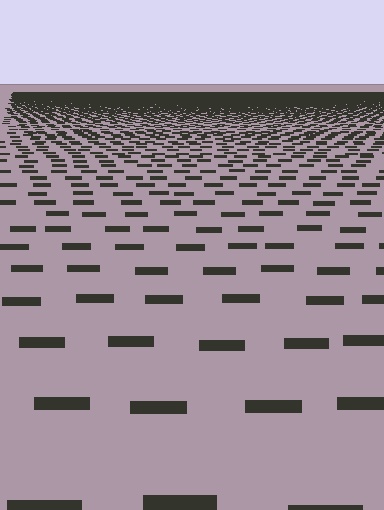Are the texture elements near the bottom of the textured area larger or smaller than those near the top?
Larger. Near the bottom, elements are closer to the viewer and appear at a bigger on-screen size.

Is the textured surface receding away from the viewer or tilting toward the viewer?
The surface is receding away from the viewer. Texture elements get smaller and denser toward the top.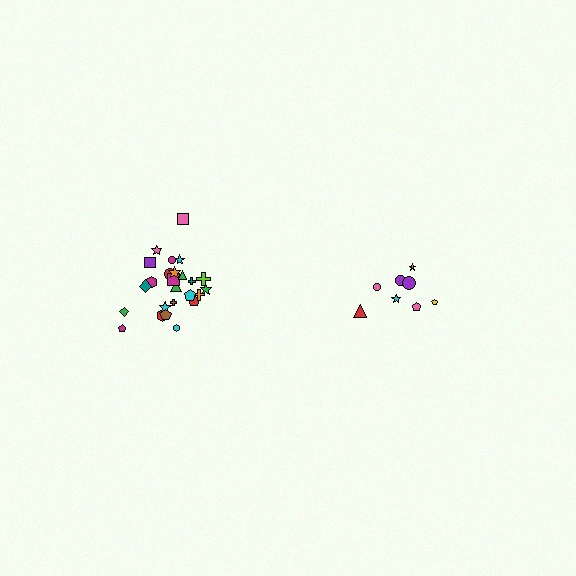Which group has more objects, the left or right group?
The left group.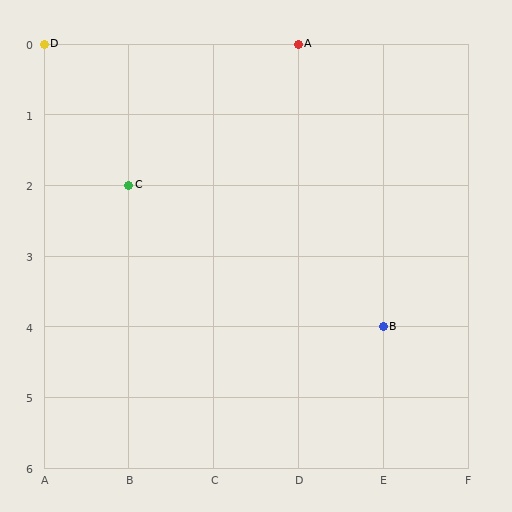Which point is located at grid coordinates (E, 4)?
Point B is at (E, 4).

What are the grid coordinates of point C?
Point C is at grid coordinates (B, 2).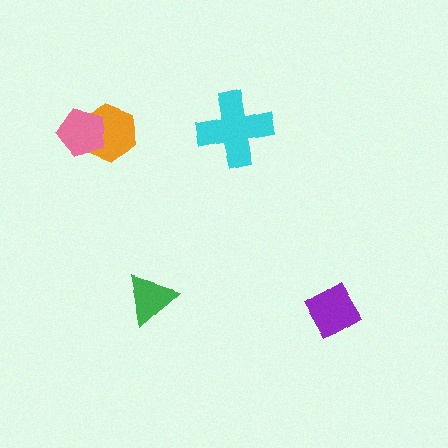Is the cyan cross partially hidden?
No, no other shape covers it.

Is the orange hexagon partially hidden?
Yes, it is partially covered by another shape.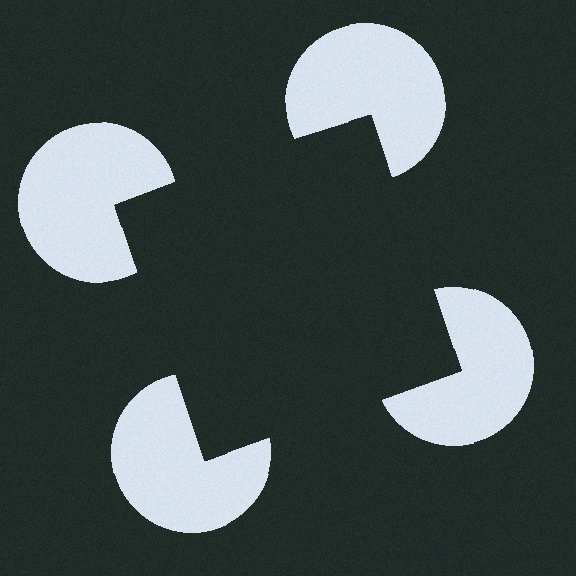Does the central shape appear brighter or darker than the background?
It typically appears slightly darker than the background, even though no actual brightness change is drawn.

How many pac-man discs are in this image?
There are 4 — one at each vertex of the illusory square.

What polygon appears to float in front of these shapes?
An illusory square — its edges are inferred from the aligned wedge cuts in the pac-man discs, not physically drawn.